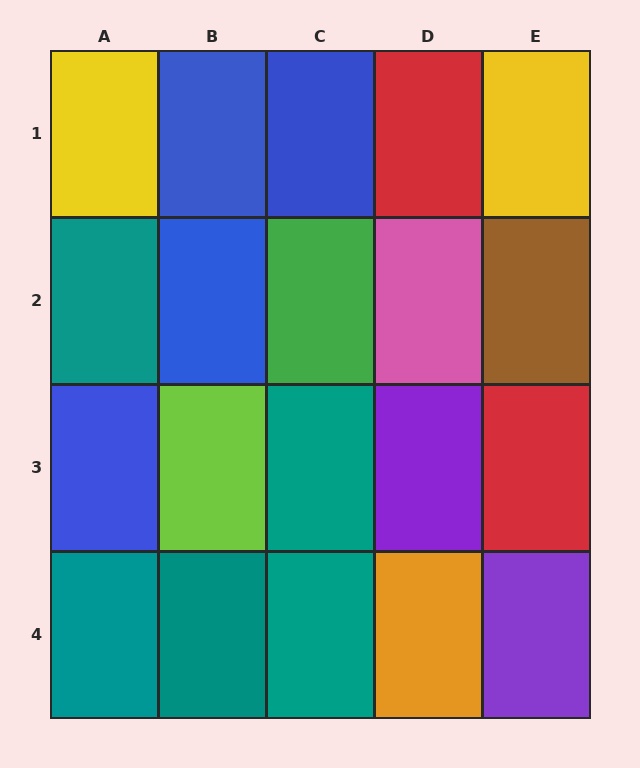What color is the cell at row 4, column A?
Teal.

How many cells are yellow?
2 cells are yellow.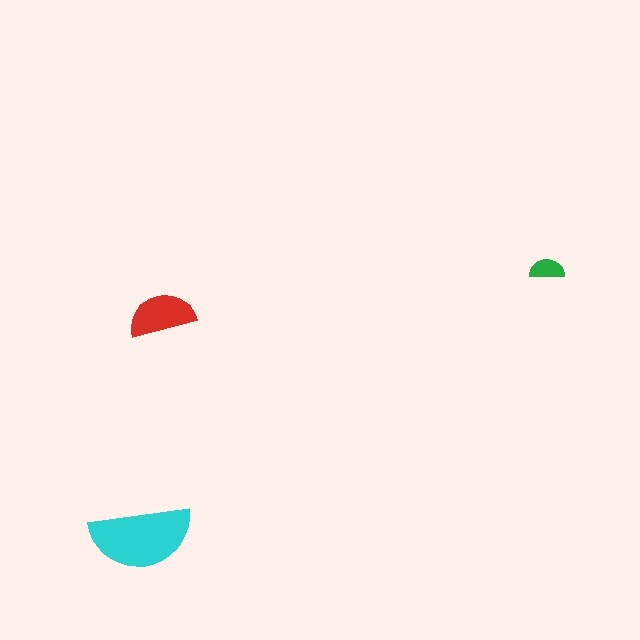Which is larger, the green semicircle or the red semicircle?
The red one.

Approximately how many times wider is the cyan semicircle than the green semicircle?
About 3 times wider.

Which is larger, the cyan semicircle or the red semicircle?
The cyan one.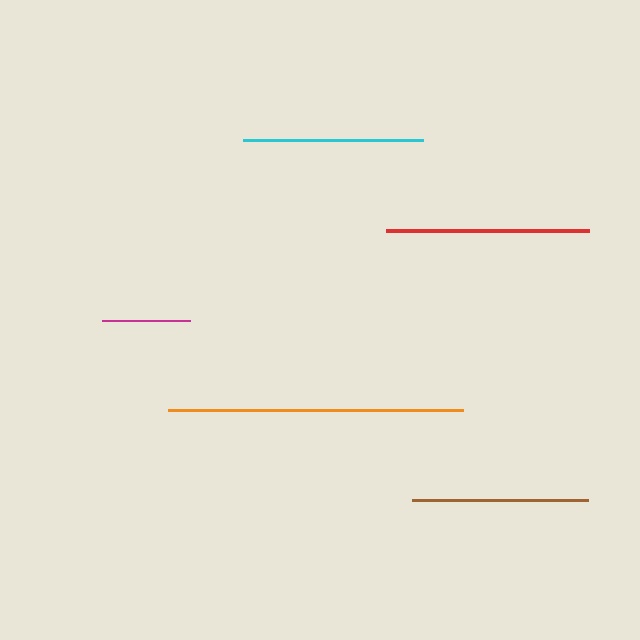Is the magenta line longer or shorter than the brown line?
The brown line is longer than the magenta line.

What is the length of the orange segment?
The orange segment is approximately 295 pixels long.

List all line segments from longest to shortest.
From longest to shortest: orange, red, cyan, brown, magenta.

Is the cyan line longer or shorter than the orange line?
The orange line is longer than the cyan line.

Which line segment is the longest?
The orange line is the longest at approximately 295 pixels.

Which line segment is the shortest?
The magenta line is the shortest at approximately 88 pixels.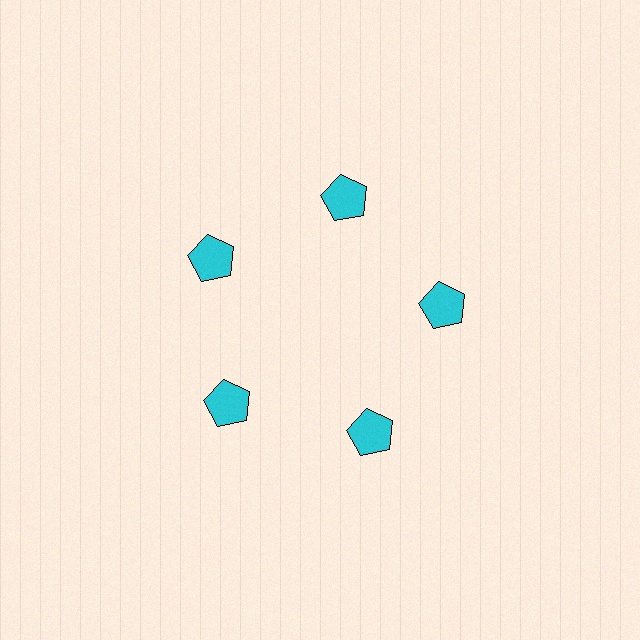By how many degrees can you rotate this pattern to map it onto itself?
The pattern maps onto itself every 72 degrees of rotation.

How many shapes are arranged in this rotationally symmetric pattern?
There are 5 shapes, arranged in 5 groups of 1.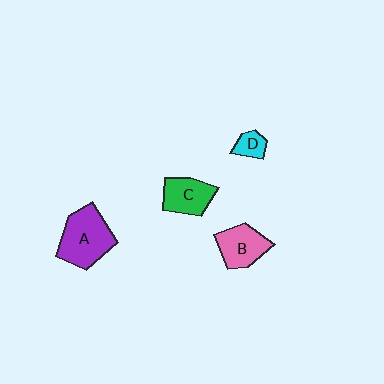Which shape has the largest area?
Shape A (purple).